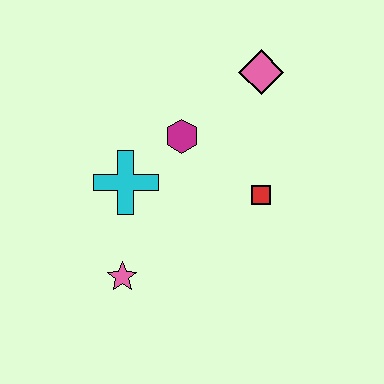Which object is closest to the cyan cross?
The magenta hexagon is closest to the cyan cross.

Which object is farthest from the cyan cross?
The pink diamond is farthest from the cyan cross.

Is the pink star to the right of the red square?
No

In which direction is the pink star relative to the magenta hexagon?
The pink star is below the magenta hexagon.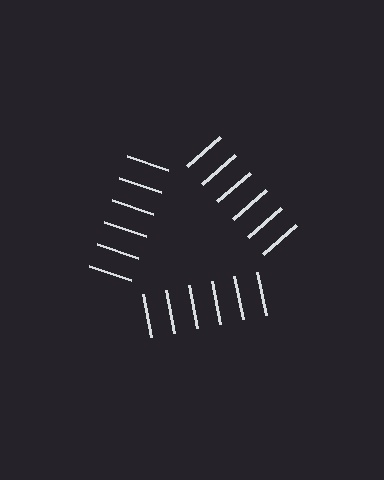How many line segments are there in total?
18 — 6 along each of the 3 edges.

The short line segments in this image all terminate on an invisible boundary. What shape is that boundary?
An illusory triangle — the line segments terminate on its edges but no continuous stroke is drawn.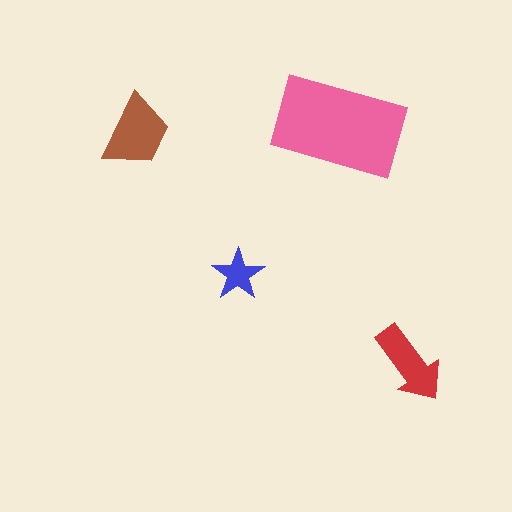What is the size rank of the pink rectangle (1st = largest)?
1st.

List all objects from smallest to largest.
The blue star, the red arrow, the brown trapezoid, the pink rectangle.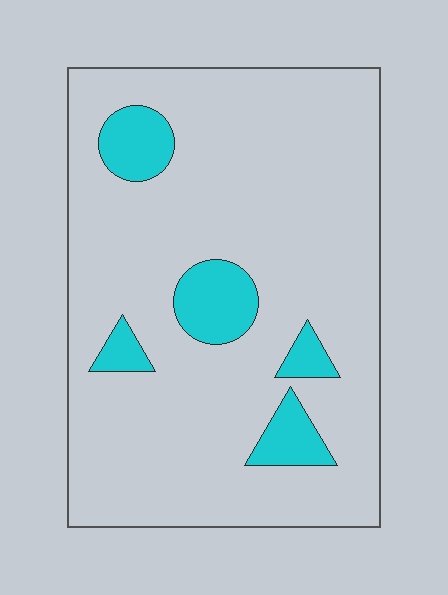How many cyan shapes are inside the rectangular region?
5.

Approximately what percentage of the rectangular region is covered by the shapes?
Approximately 15%.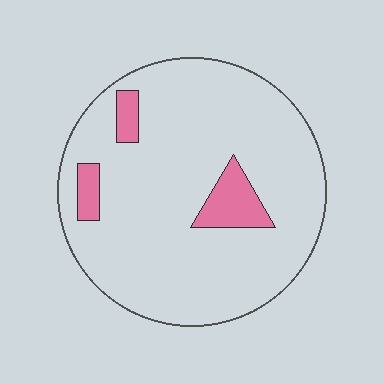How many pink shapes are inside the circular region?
3.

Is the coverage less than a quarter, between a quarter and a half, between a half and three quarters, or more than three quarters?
Less than a quarter.